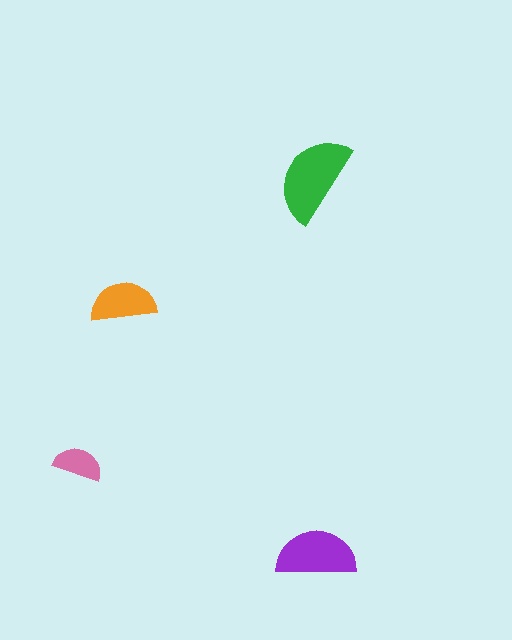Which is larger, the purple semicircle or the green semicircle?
The green one.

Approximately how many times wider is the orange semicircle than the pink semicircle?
About 1.5 times wider.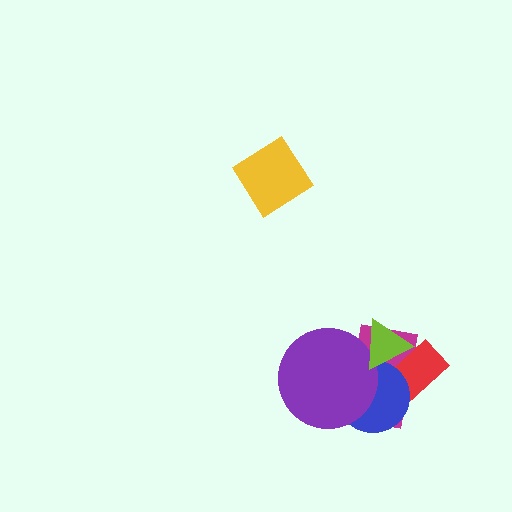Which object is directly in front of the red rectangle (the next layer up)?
The blue circle is directly in front of the red rectangle.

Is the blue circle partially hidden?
Yes, it is partially covered by another shape.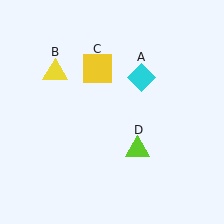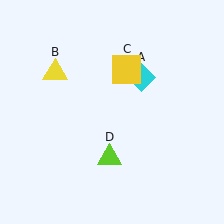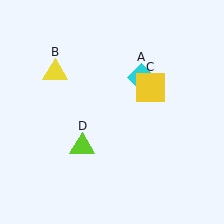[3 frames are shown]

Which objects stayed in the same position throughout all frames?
Cyan diamond (object A) and yellow triangle (object B) remained stationary.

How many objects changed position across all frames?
2 objects changed position: yellow square (object C), lime triangle (object D).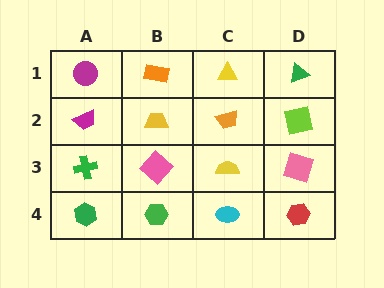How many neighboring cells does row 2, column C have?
4.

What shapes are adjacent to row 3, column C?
An orange trapezoid (row 2, column C), a cyan ellipse (row 4, column C), a pink diamond (row 3, column B), a pink square (row 3, column D).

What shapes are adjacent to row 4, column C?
A yellow semicircle (row 3, column C), a green hexagon (row 4, column B), a red hexagon (row 4, column D).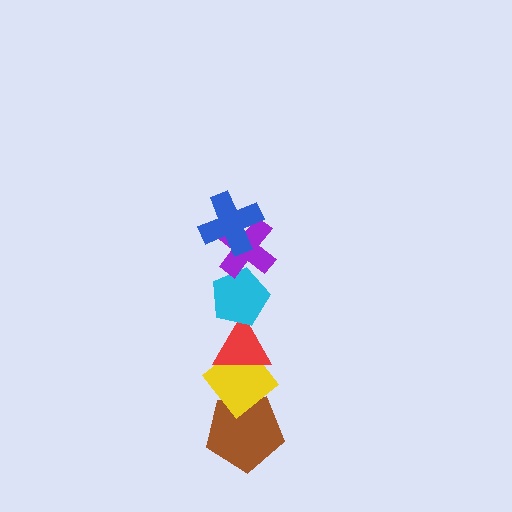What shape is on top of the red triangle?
The cyan pentagon is on top of the red triangle.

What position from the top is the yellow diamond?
The yellow diamond is 5th from the top.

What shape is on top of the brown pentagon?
The yellow diamond is on top of the brown pentagon.